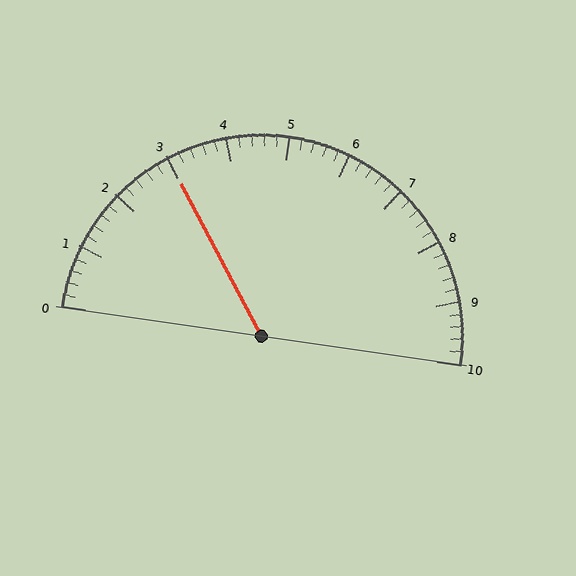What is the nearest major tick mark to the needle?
The nearest major tick mark is 3.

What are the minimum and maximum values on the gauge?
The gauge ranges from 0 to 10.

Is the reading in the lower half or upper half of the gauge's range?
The reading is in the lower half of the range (0 to 10).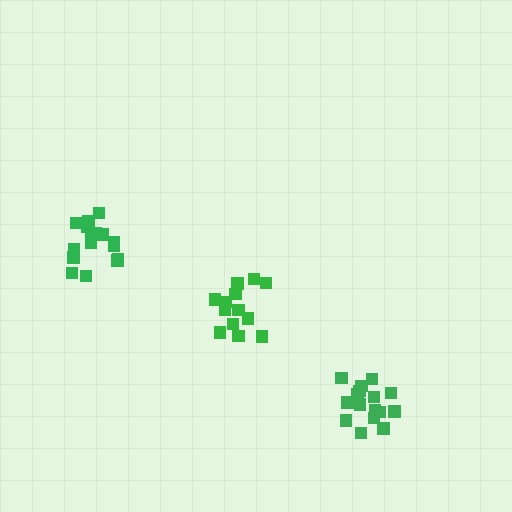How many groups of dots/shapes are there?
There are 3 groups.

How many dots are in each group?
Group 1: 14 dots, Group 2: 16 dots, Group 3: 16 dots (46 total).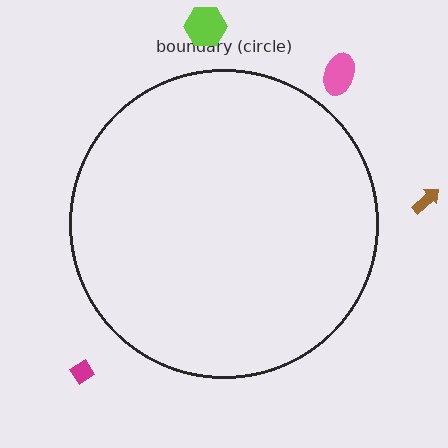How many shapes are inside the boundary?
0 inside, 4 outside.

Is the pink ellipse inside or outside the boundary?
Outside.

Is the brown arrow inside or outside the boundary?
Outside.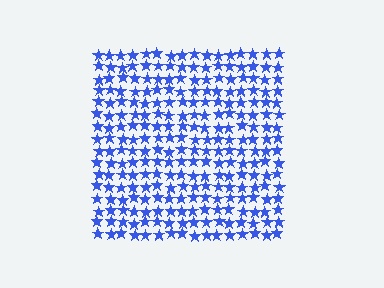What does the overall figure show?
The overall figure shows a square.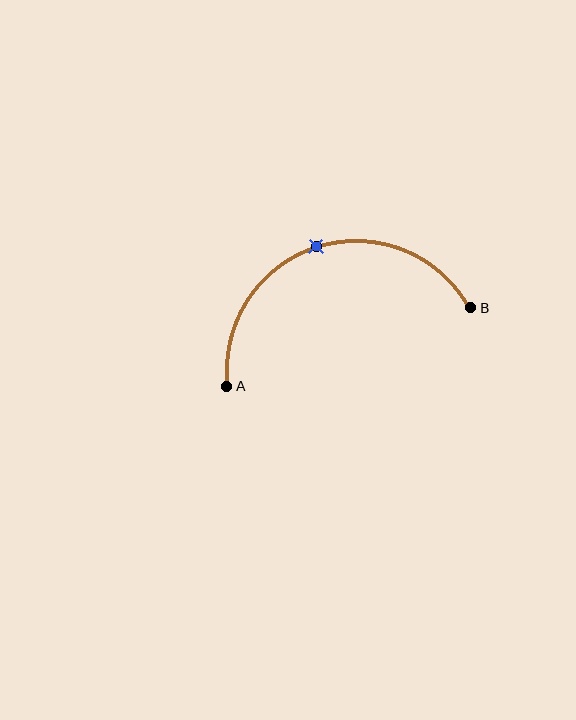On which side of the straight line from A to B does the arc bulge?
The arc bulges above the straight line connecting A and B.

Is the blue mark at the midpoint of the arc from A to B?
Yes. The blue mark lies on the arc at equal arc-length from both A and B — it is the arc midpoint.